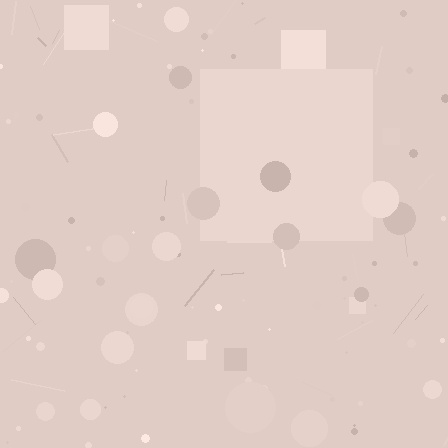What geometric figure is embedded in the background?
A square is embedded in the background.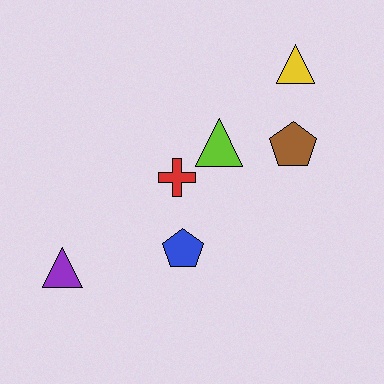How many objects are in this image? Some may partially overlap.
There are 6 objects.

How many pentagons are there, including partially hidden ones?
There are 2 pentagons.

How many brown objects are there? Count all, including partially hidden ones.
There is 1 brown object.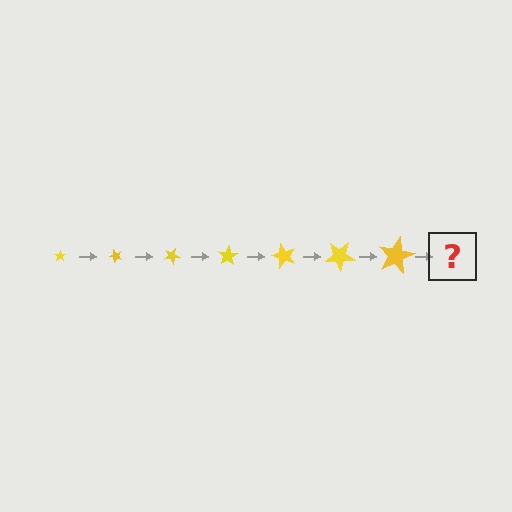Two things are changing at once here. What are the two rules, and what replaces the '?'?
The two rules are that the star grows larger each step and it rotates 50 degrees each step. The '?' should be a star, larger than the previous one and rotated 350 degrees from the start.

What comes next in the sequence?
The next element should be a star, larger than the previous one and rotated 350 degrees from the start.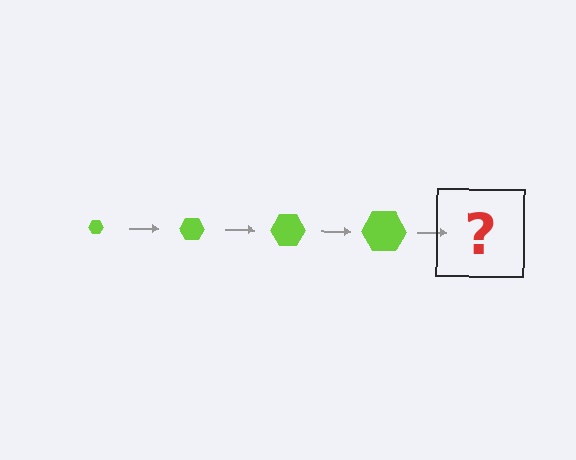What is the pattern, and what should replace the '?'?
The pattern is that the hexagon gets progressively larger each step. The '?' should be a lime hexagon, larger than the previous one.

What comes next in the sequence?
The next element should be a lime hexagon, larger than the previous one.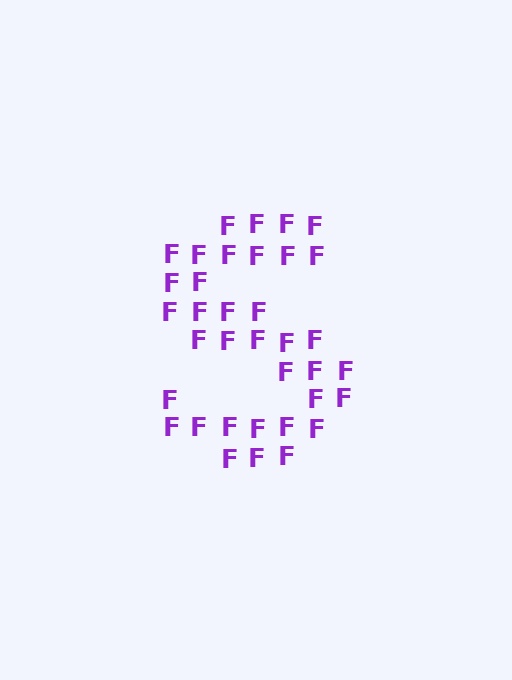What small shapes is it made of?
It is made of small letter F's.